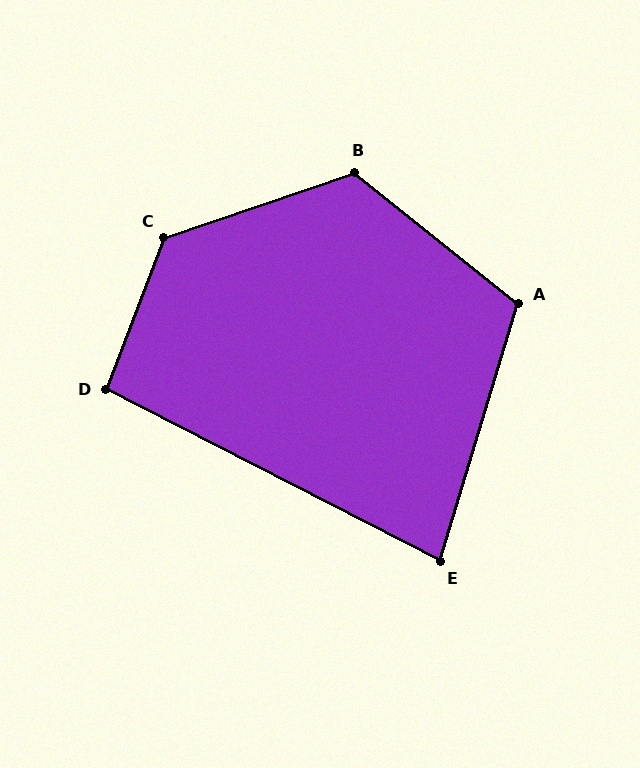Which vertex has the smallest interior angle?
E, at approximately 80 degrees.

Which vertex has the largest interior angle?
C, at approximately 130 degrees.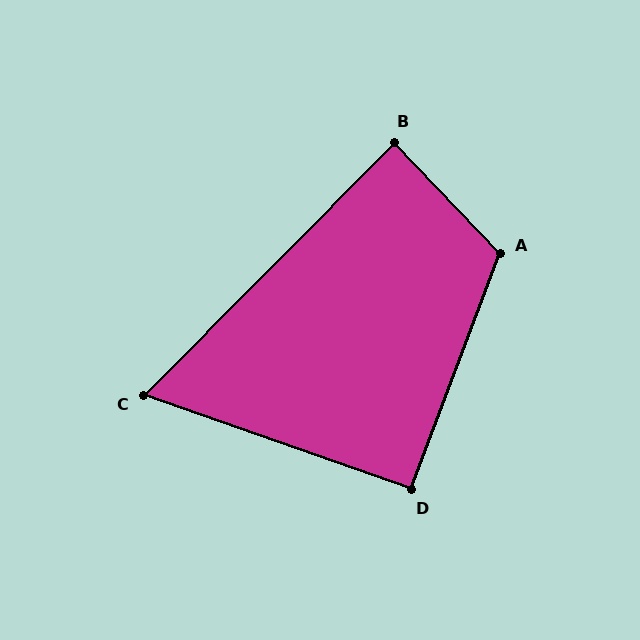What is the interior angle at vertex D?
Approximately 91 degrees (approximately right).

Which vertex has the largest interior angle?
A, at approximately 116 degrees.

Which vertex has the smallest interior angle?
C, at approximately 64 degrees.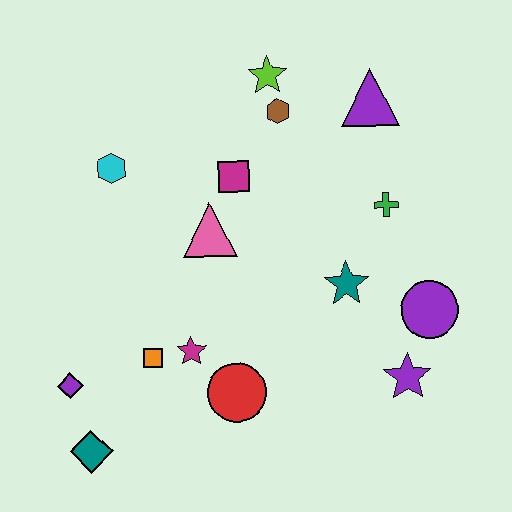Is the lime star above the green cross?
Yes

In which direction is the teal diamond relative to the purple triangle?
The teal diamond is below the purple triangle.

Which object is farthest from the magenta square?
The teal diamond is farthest from the magenta square.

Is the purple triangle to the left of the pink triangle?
No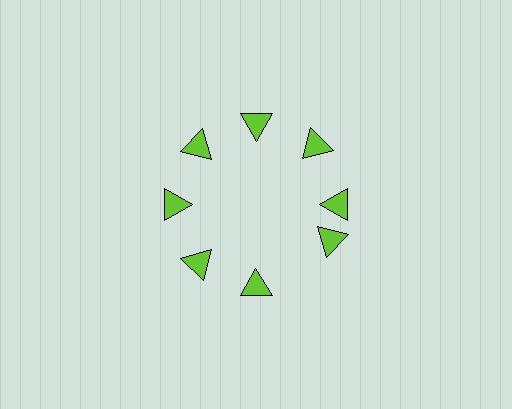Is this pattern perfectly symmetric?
No. The 8 lime triangles are arranged in a ring, but one element near the 4 o'clock position is rotated out of alignment along the ring, breaking the 8-fold rotational symmetry.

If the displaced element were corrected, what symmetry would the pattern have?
It would have 8-fold rotational symmetry — the pattern would map onto itself every 45 degrees.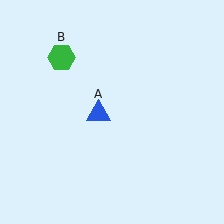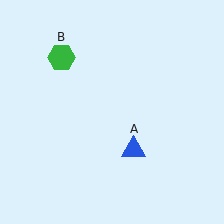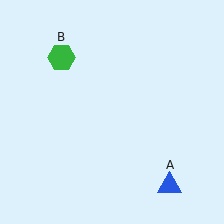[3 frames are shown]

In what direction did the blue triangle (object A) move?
The blue triangle (object A) moved down and to the right.